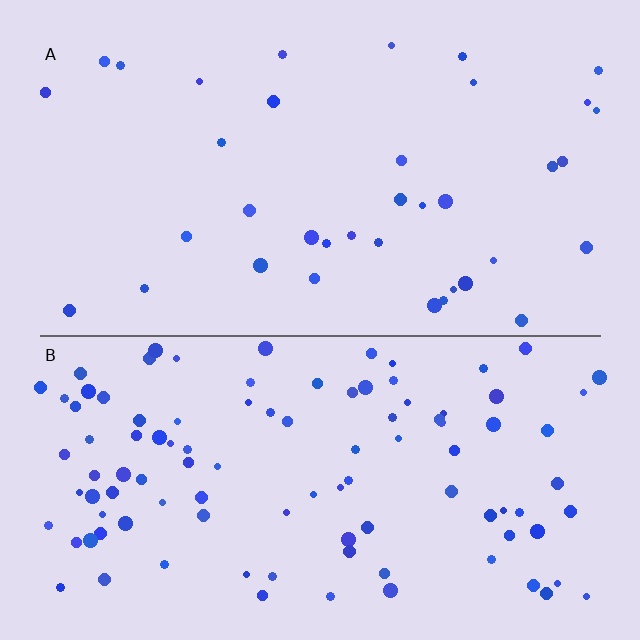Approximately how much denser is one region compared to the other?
Approximately 2.8× — region B over region A.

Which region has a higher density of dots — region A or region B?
B (the bottom).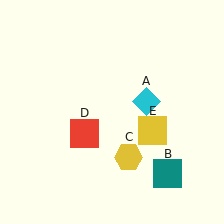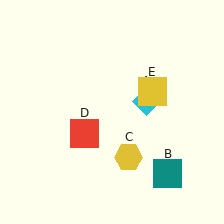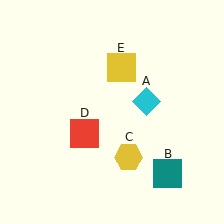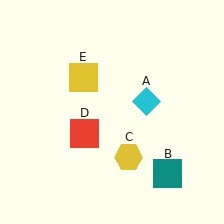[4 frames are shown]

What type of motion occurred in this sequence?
The yellow square (object E) rotated counterclockwise around the center of the scene.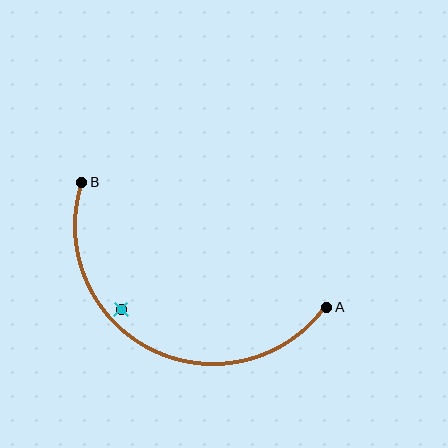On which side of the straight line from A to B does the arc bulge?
The arc bulges below the straight line connecting A and B.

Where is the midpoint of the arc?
The arc midpoint is the point on the curve farthest from the straight line joining A and B. It sits below that line.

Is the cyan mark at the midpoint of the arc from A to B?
No — the cyan mark does not lie on the arc at all. It sits slightly inside the curve.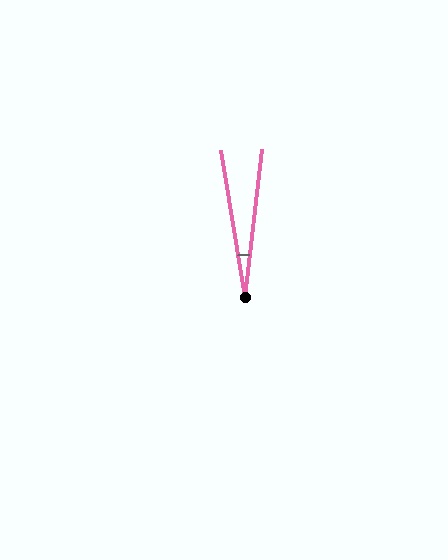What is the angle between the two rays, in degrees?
Approximately 16 degrees.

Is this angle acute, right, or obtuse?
It is acute.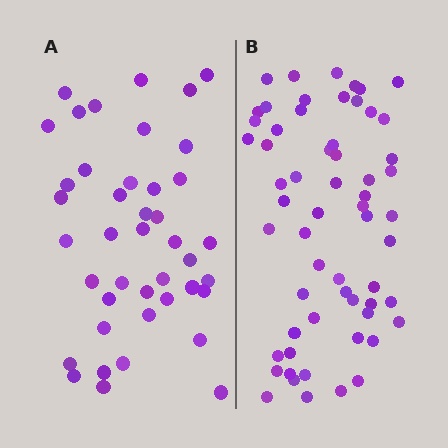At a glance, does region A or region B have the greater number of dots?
Region B (the right region) has more dots.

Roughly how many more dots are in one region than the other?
Region B has approximately 20 more dots than region A.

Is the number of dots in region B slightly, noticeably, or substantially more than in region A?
Region B has noticeably more, but not dramatically so. The ratio is roughly 1.4 to 1.